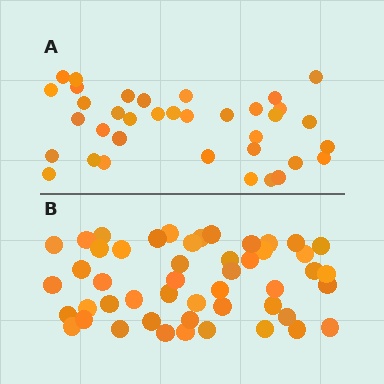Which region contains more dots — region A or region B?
Region B (the bottom region) has more dots.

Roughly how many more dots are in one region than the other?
Region B has approximately 15 more dots than region A.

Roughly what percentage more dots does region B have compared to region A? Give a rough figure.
About 35% more.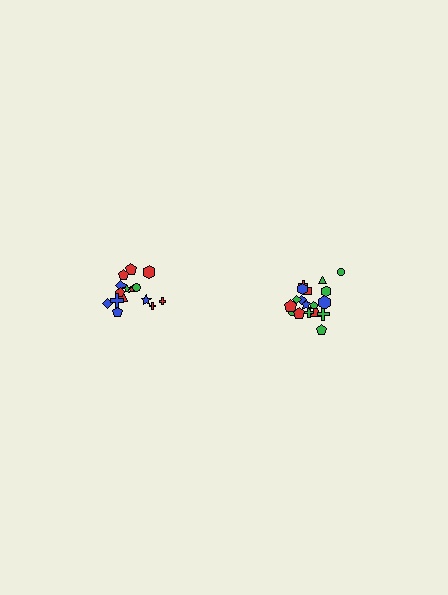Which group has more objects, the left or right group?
The right group.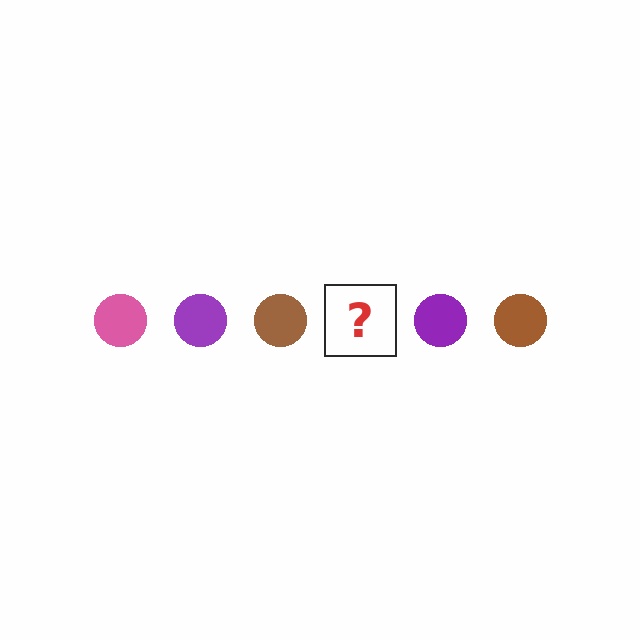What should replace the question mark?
The question mark should be replaced with a pink circle.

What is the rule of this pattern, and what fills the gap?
The rule is that the pattern cycles through pink, purple, brown circles. The gap should be filled with a pink circle.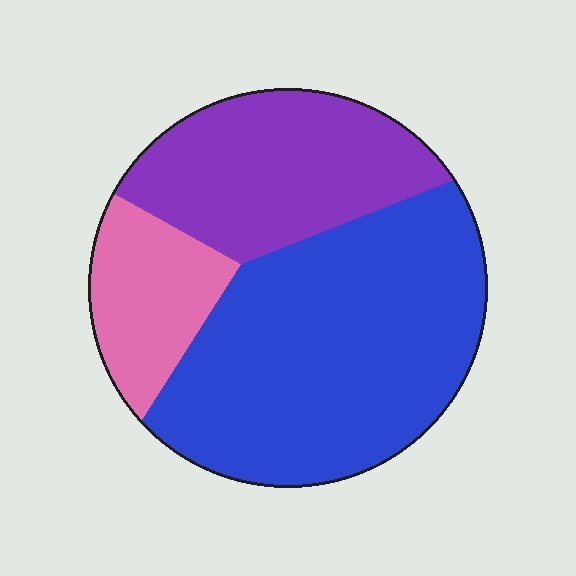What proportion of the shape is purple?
Purple covers 29% of the shape.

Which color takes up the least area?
Pink, at roughly 15%.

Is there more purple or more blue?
Blue.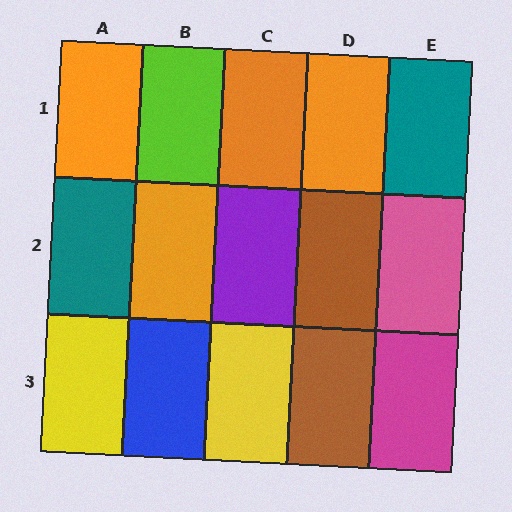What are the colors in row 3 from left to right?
Yellow, blue, yellow, brown, magenta.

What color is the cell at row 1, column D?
Orange.